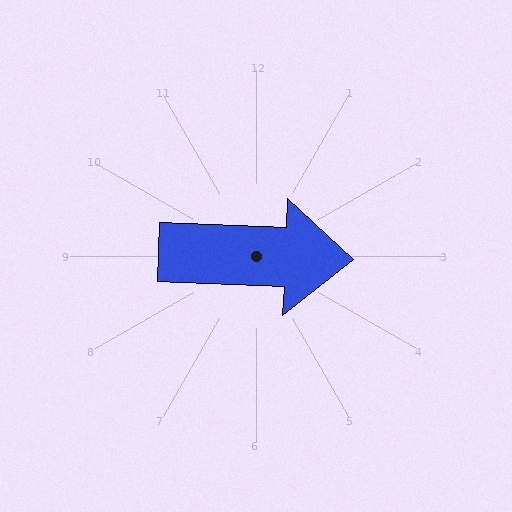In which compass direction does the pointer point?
East.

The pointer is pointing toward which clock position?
Roughly 3 o'clock.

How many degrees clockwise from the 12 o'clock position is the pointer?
Approximately 92 degrees.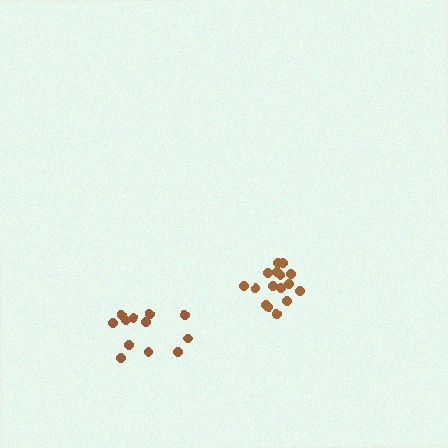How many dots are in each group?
Group 1: 17 dots, Group 2: 12 dots (29 total).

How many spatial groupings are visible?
There are 2 spatial groupings.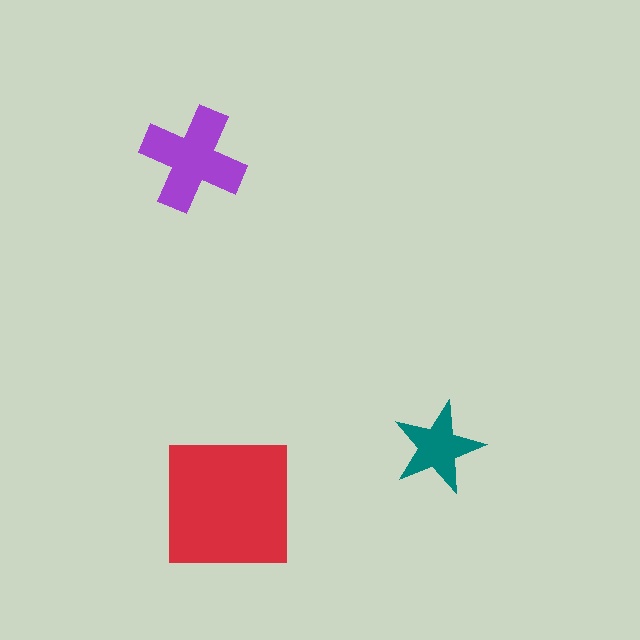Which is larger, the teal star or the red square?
The red square.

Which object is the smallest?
The teal star.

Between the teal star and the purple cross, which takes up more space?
The purple cross.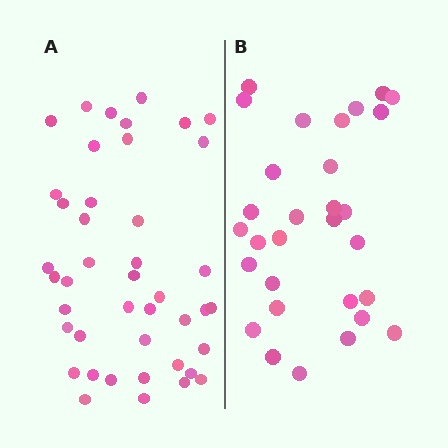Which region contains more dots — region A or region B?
Region A (the left region) has more dots.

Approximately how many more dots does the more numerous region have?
Region A has approximately 15 more dots than region B.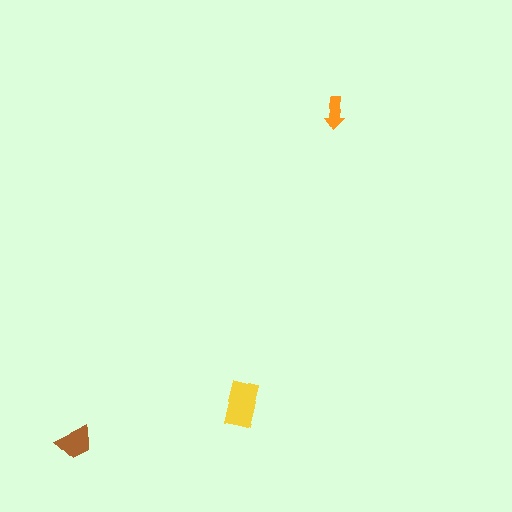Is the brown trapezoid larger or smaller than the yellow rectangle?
Smaller.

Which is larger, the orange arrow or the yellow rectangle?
The yellow rectangle.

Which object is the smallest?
The orange arrow.